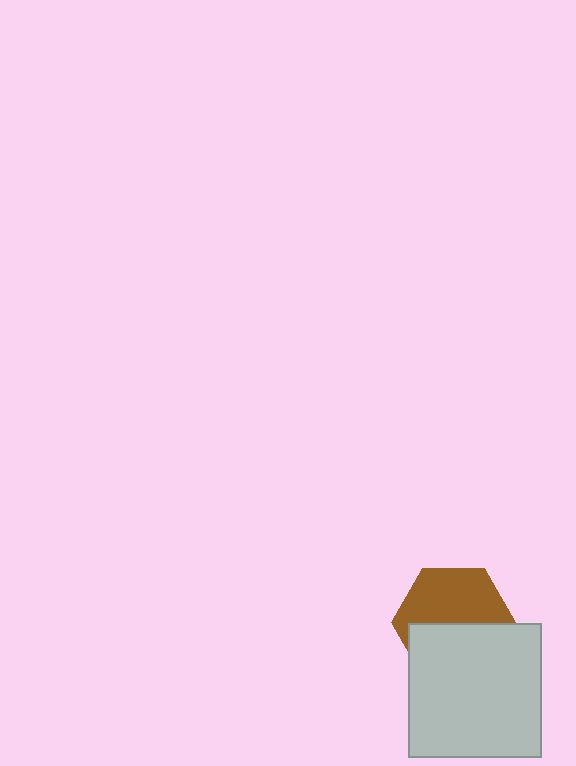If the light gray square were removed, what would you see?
You would see the complete brown hexagon.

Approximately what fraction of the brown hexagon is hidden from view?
Roughly 47% of the brown hexagon is hidden behind the light gray square.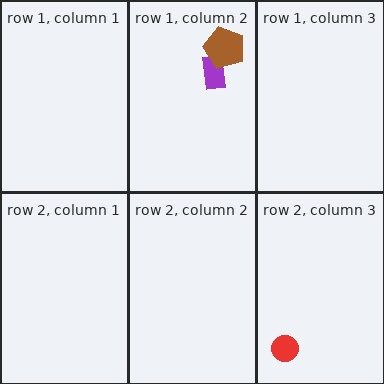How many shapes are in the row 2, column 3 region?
1.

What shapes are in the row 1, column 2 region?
The purple rectangle, the brown pentagon.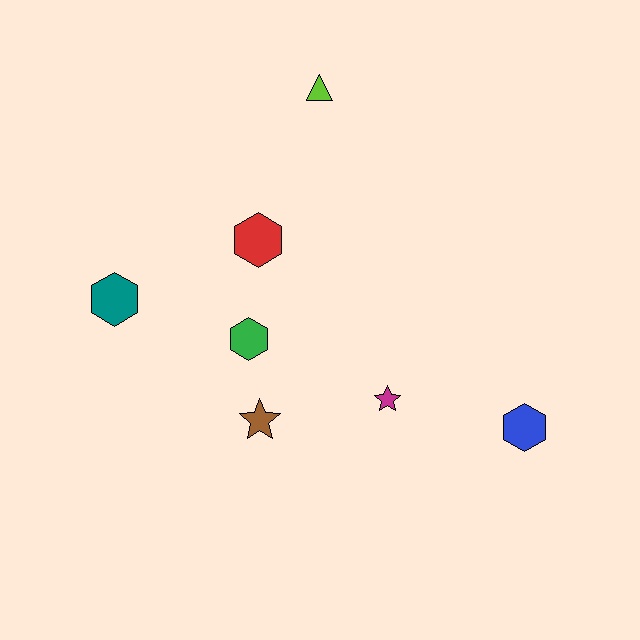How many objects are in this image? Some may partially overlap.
There are 7 objects.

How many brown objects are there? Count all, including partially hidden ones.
There is 1 brown object.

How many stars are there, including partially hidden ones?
There are 2 stars.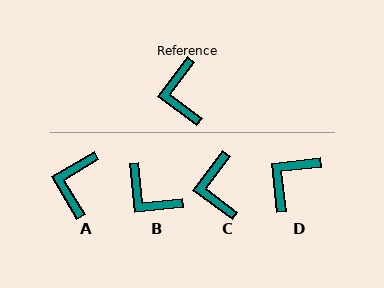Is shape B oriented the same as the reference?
No, it is off by about 43 degrees.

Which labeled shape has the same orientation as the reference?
C.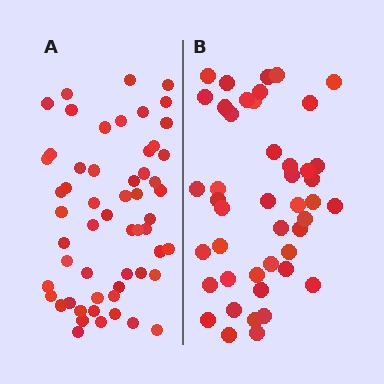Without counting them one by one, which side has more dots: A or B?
Region A (the left region) has more dots.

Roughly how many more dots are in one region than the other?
Region A has roughly 12 or so more dots than region B.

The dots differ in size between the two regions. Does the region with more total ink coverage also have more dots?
No. Region B has more total ink coverage because its dots are larger, but region A actually contains more individual dots. Total area can be misleading — the number of items is what matters here.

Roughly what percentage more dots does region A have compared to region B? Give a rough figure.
About 25% more.